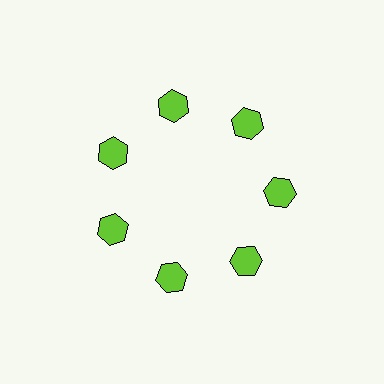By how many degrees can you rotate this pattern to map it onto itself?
The pattern maps onto itself every 51 degrees of rotation.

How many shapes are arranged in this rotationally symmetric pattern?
There are 7 shapes, arranged in 7 groups of 1.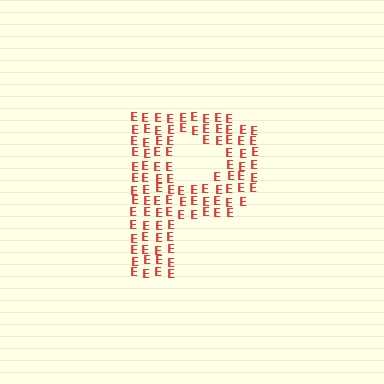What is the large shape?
The large shape is the letter P.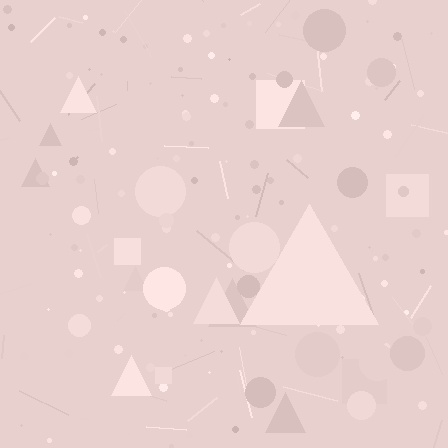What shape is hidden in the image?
A triangle is hidden in the image.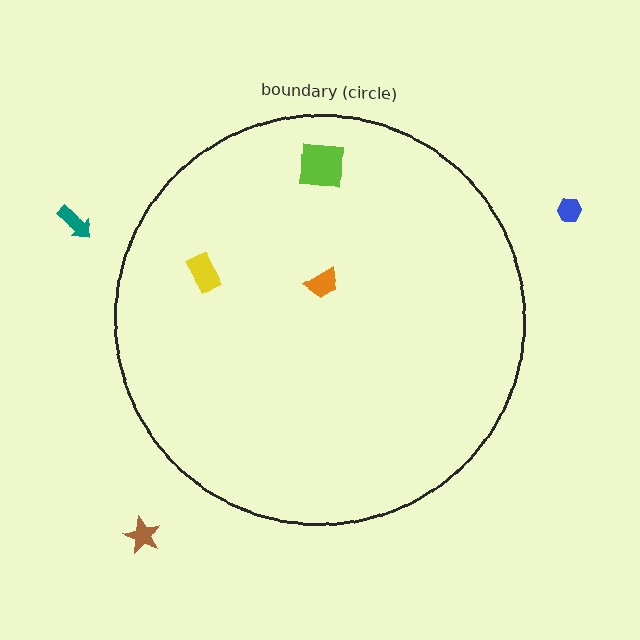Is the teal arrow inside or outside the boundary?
Outside.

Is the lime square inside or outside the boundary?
Inside.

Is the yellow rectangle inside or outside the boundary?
Inside.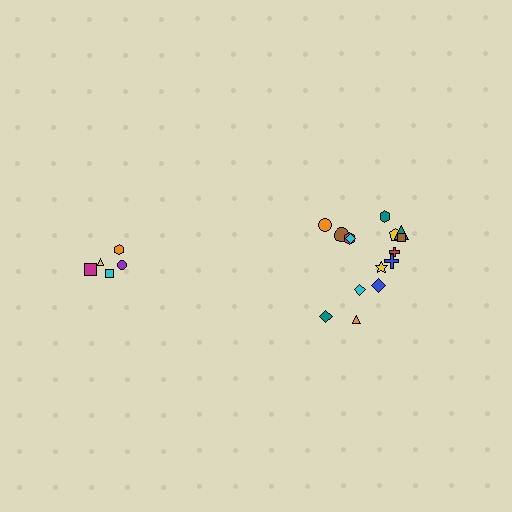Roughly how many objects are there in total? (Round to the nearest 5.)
Roughly 20 objects in total.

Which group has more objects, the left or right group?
The right group.